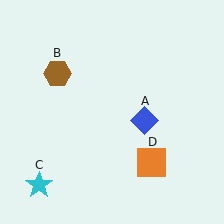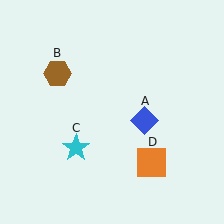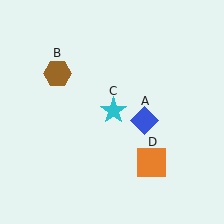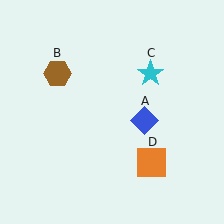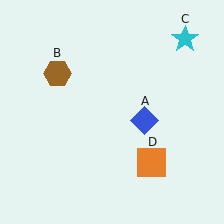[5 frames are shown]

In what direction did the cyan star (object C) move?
The cyan star (object C) moved up and to the right.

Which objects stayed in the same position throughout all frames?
Blue diamond (object A) and brown hexagon (object B) and orange square (object D) remained stationary.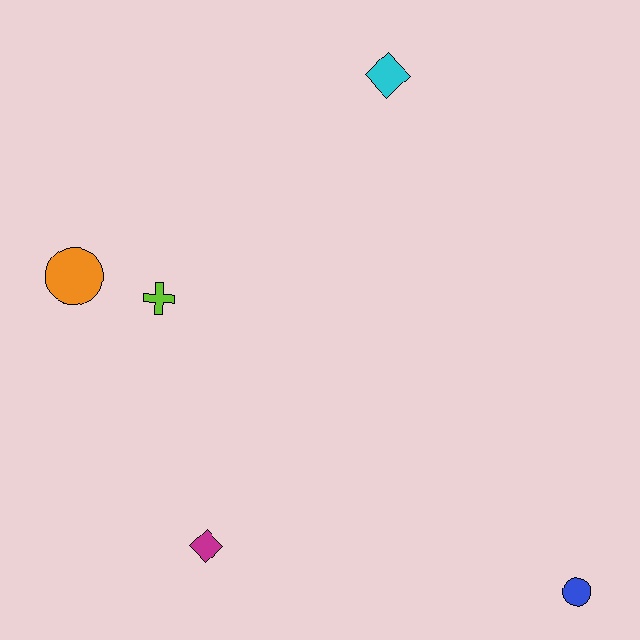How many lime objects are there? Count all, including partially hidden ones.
There is 1 lime object.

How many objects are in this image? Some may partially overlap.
There are 5 objects.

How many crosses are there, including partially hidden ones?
There is 1 cross.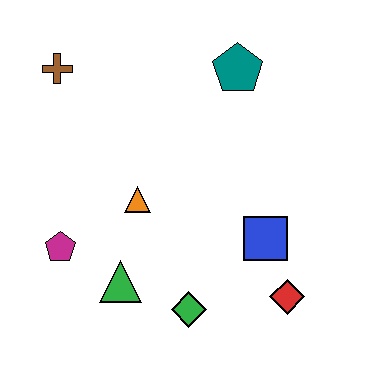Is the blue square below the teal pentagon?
Yes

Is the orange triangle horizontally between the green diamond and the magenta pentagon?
Yes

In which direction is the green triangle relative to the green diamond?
The green triangle is to the left of the green diamond.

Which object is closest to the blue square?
The red diamond is closest to the blue square.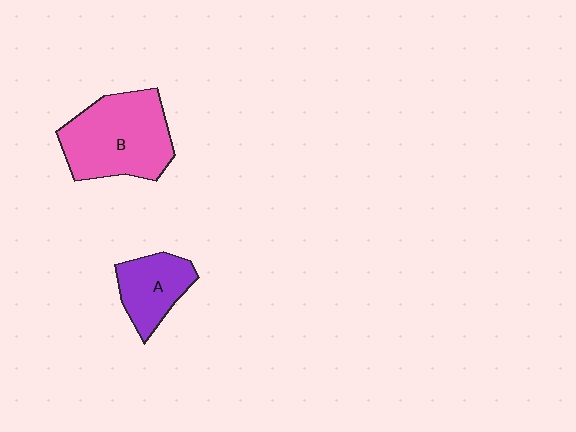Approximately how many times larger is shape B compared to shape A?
Approximately 1.8 times.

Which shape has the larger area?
Shape B (pink).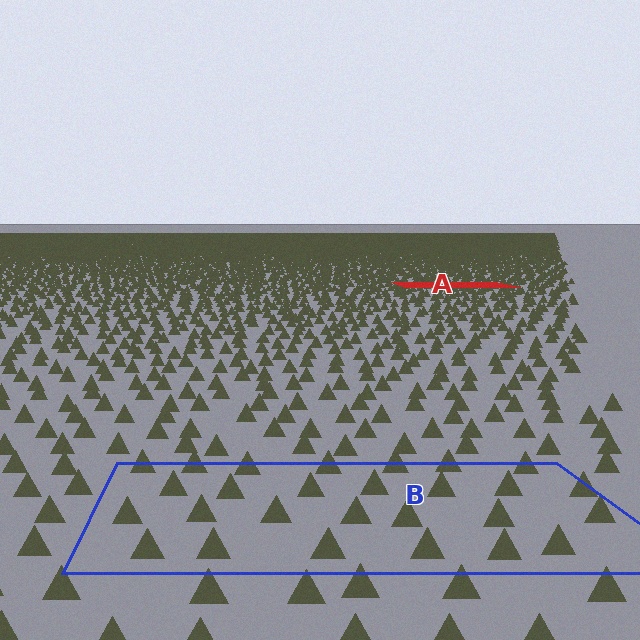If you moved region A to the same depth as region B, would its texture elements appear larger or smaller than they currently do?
They would appear larger. At a closer depth, the same texture elements are projected at a bigger on-screen size.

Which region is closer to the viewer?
Region B is closer. The texture elements there are larger and more spread out.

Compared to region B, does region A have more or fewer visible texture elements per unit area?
Region A has more texture elements per unit area — they are packed more densely because it is farther away.